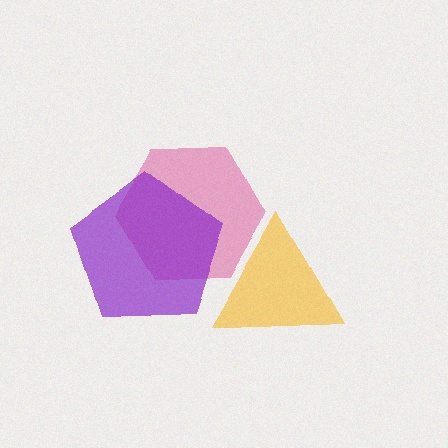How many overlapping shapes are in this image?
There are 3 overlapping shapes in the image.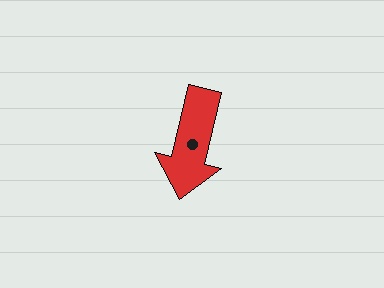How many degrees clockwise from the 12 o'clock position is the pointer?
Approximately 193 degrees.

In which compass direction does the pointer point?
South.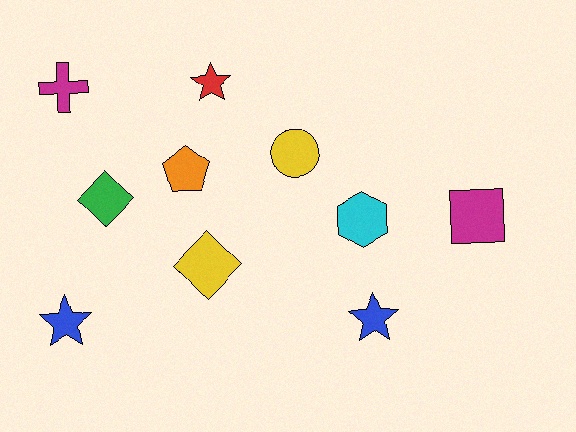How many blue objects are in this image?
There are 2 blue objects.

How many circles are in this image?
There is 1 circle.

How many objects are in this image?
There are 10 objects.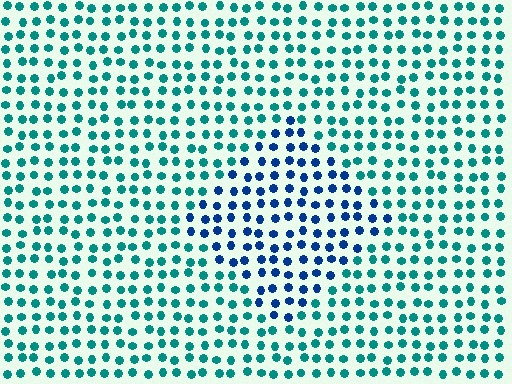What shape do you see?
I see a diamond.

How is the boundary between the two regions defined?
The boundary is defined purely by a slight shift in hue (about 42 degrees). Spacing, size, and orientation are identical on both sides.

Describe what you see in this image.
The image is filled with small teal elements in a uniform arrangement. A diamond-shaped region is visible where the elements are tinted to a slightly different hue, forming a subtle color boundary.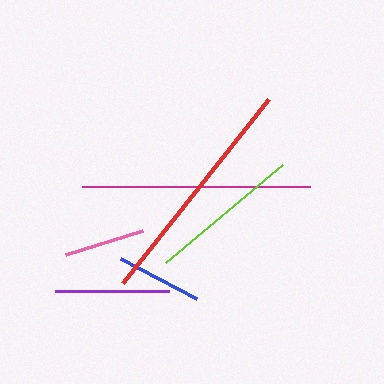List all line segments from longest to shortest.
From longest to shortest: red, magenta, lime, purple, blue, pink.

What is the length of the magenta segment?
The magenta segment is approximately 228 pixels long.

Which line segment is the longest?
The red line is the longest at approximately 235 pixels.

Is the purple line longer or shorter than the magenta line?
The magenta line is longer than the purple line.